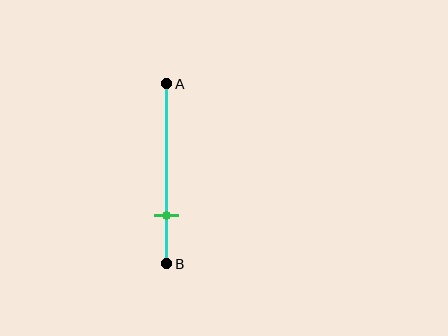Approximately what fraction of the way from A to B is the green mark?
The green mark is approximately 75% of the way from A to B.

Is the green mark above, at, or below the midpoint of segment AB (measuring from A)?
The green mark is below the midpoint of segment AB.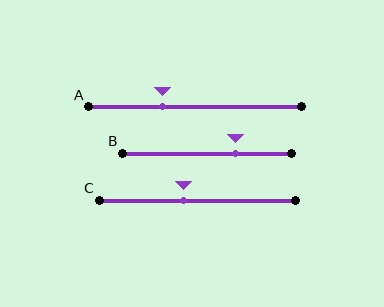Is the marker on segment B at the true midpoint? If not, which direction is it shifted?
No, the marker on segment B is shifted to the right by about 17% of the segment length.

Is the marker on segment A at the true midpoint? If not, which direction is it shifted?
No, the marker on segment A is shifted to the left by about 15% of the segment length.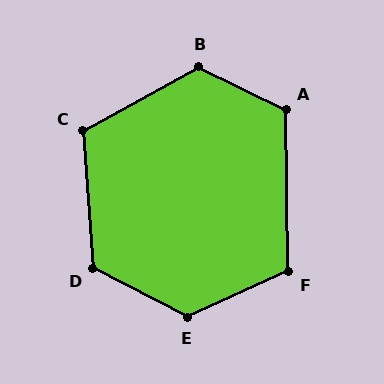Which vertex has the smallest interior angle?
F, at approximately 114 degrees.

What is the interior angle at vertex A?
Approximately 117 degrees (obtuse).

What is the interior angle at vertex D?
Approximately 121 degrees (obtuse).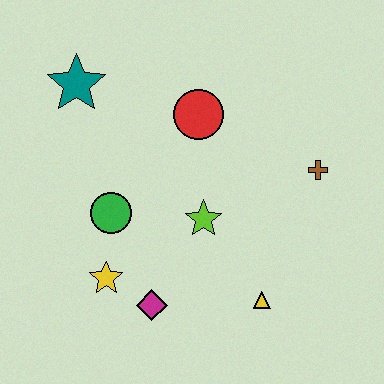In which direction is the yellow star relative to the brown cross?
The yellow star is to the left of the brown cross.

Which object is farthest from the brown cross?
The teal star is farthest from the brown cross.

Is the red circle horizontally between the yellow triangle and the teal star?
Yes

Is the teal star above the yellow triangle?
Yes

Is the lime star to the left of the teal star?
No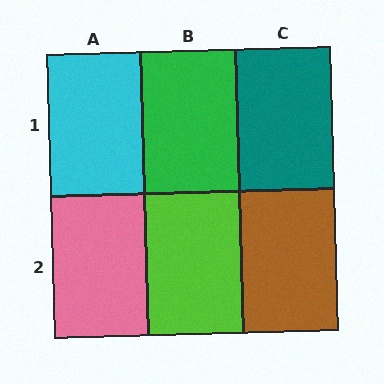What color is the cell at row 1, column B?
Green.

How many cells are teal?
1 cell is teal.